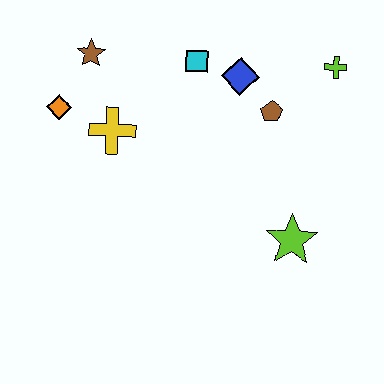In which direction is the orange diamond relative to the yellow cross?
The orange diamond is to the left of the yellow cross.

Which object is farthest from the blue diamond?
The orange diamond is farthest from the blue diamond.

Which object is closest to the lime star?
The brown pentagon is closest to the lime star.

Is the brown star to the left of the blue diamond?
Yes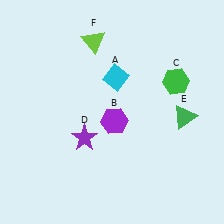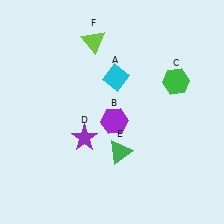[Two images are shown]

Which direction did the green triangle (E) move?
The green triangle (E) moved left.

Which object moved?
The green triangle (E) moved left.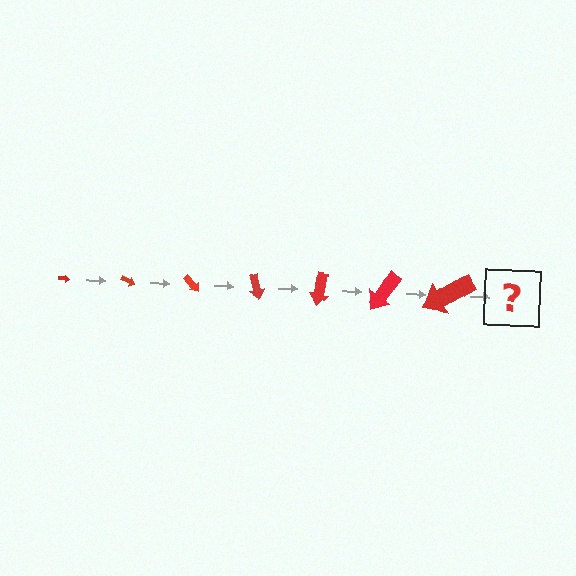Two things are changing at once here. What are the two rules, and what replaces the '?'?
The two rules are that the arrow grows larger each step and it rotates 25 degrees each step. The '?' should be an arrow, larger than the previous one and rotated 175 degrees from the start.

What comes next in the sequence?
The next element should be an arrow, larger than the previous one and rotated 175 degrees from the start.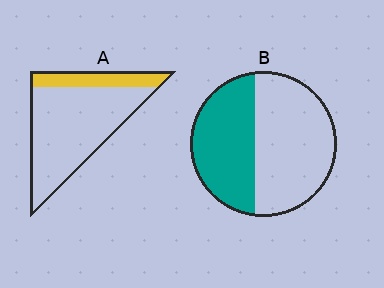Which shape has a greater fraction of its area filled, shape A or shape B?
Shape B.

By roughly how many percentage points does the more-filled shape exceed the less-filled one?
By roughly 20 percentage points (B over A).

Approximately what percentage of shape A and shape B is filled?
A is approximately 20% and B is approximately 45%.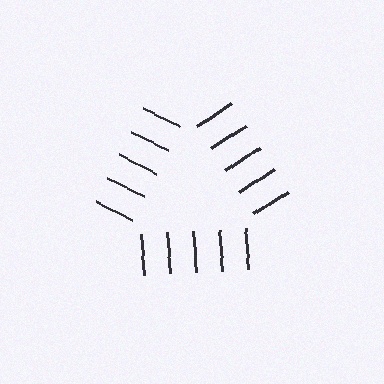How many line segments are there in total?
15 — 5 along each of the 3 edges.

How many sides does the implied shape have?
3 sides — the line-ends trace a triangle.